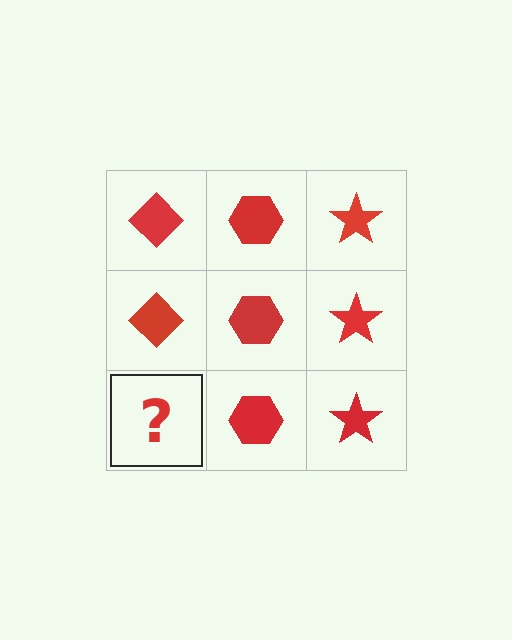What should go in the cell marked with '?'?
The missing cell should contain a red diamond.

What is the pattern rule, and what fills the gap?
The rule is that each column has a consistent shape. The gap should be filled with a red diamond.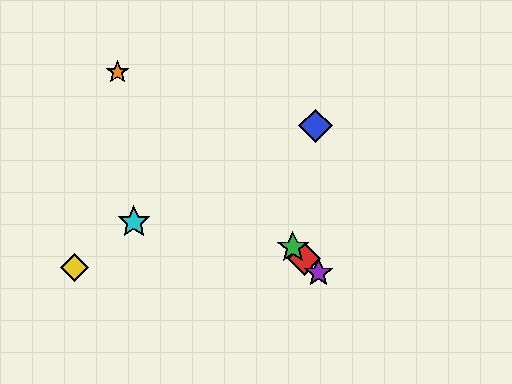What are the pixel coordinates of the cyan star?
The cyan star is at (134, 222).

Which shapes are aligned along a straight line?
The red diamond, the green star, the purple star, the orange star are aligned along a straight line.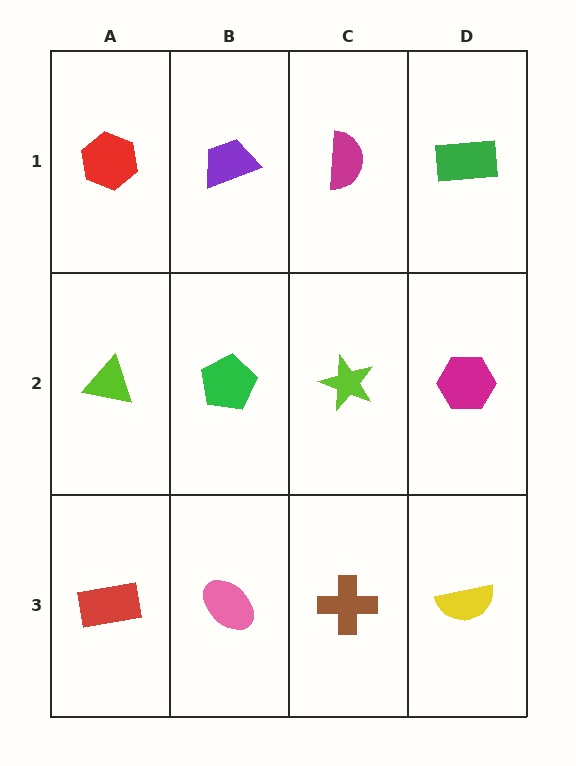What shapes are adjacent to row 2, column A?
A red hexagon (row 1, column A), a red rectangle (row 3, column A), a green pentagon (row 2, column B).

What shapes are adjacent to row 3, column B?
A green pentagon (row 2, column B), a red rectangle (row 3, column A), a brown cross (row 3, column C).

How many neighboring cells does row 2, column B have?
4.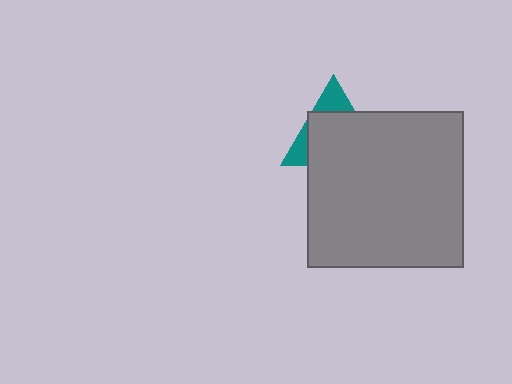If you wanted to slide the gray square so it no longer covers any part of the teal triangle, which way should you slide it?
Slide it down — that is the most direct way to separate the two shapes.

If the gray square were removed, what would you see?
You would see the complete teal triangle.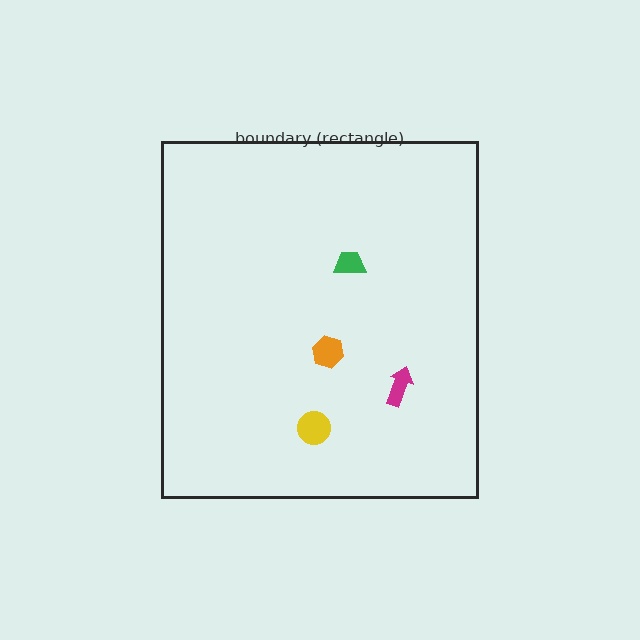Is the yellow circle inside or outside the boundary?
Inside.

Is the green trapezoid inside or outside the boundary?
Inside.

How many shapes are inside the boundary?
4 inside, 0 outside.